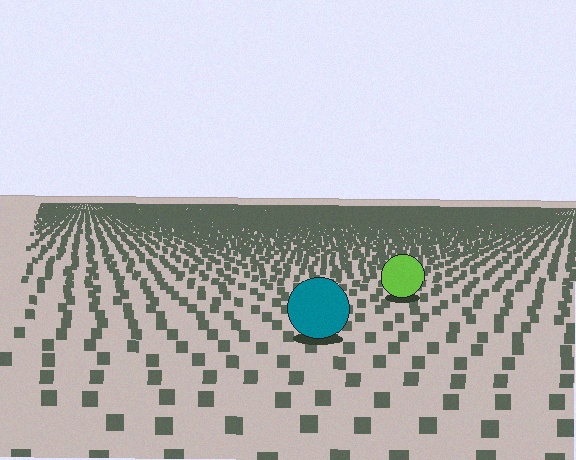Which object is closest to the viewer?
The teal circle is closest. The texture marks near it are larger and more spread out.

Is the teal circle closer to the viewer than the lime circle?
Yes. The teal circle is closer — you can tell from the texture gradient: the ground texture is coarser near it.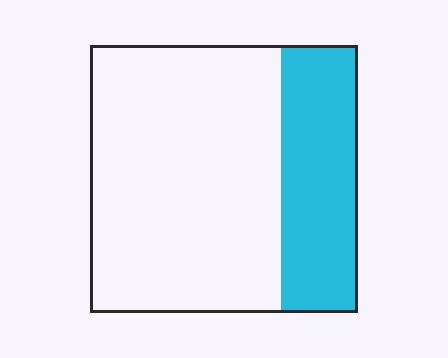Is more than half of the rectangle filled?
No.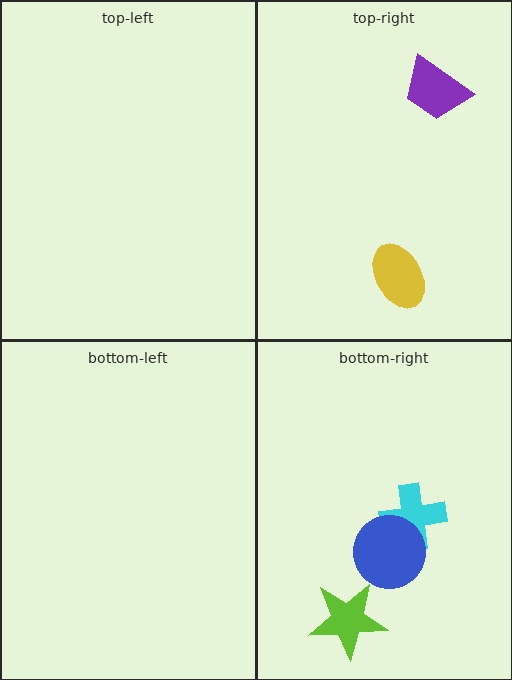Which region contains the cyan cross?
The bottom-right region.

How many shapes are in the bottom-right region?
3.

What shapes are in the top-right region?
The yellow ellipse, the purple trapezoid.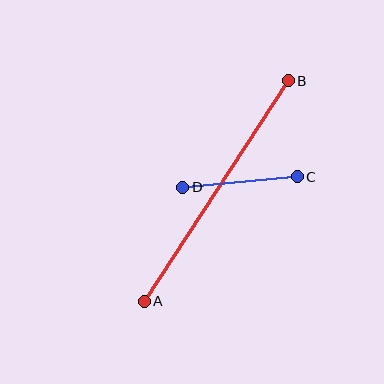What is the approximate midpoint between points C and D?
The midpoint is at approximately (240, 182) pixels.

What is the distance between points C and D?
The distance is approximately 115 pixels.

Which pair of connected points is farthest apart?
Points A and B are farthest apart.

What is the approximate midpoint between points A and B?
The midpoint is at approximately (216, 191) pixels.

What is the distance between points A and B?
The distance is approximately 263 pixels.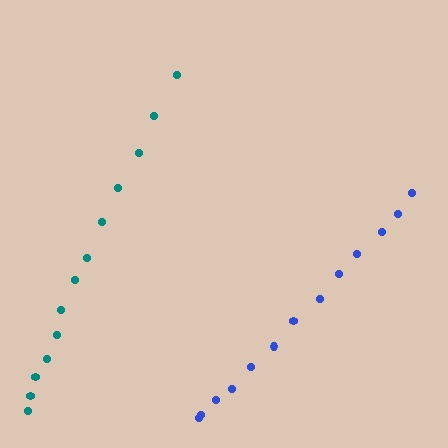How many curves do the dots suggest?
There are 2 distinct paths.